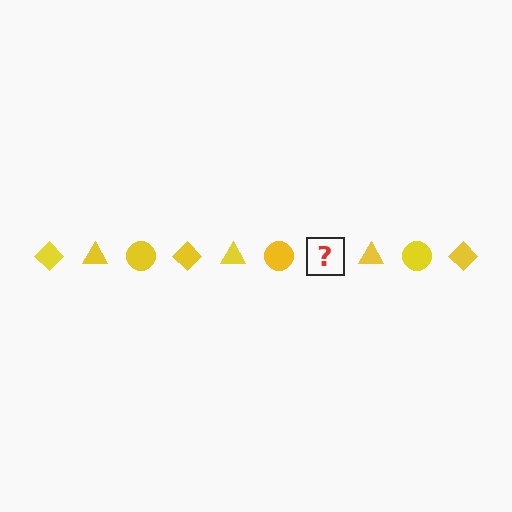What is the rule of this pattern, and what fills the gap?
The rule is that the pattern cycles through diamond, triangle, circle shapes in yellow. The gap should be filled with a yellow diamond.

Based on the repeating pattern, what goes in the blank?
The blank should be a yellow diamond.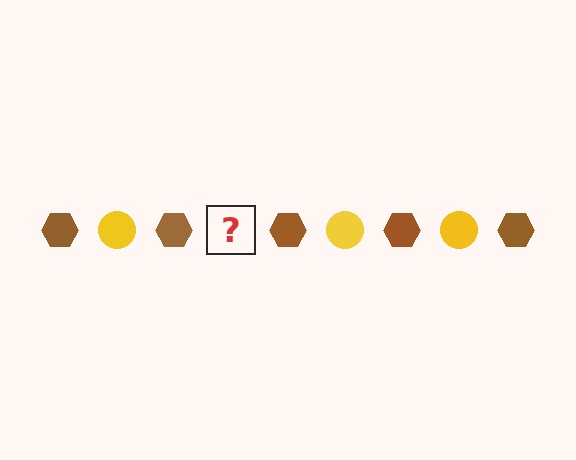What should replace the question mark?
The question mark should be replaced with a yellow circle.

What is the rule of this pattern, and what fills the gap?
The rule is that the pattern alternates between brown hexagon and yellow circle. The gap should be filled with a yellow circle.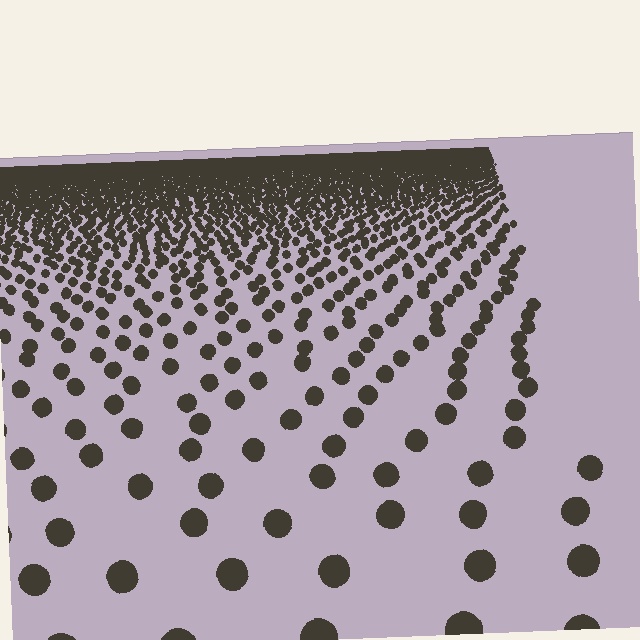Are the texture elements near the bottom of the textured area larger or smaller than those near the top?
Larger. Near the bottom, elements are closer to the viewer and appear at a bigger on-screen size.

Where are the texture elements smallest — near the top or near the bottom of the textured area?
Near the top.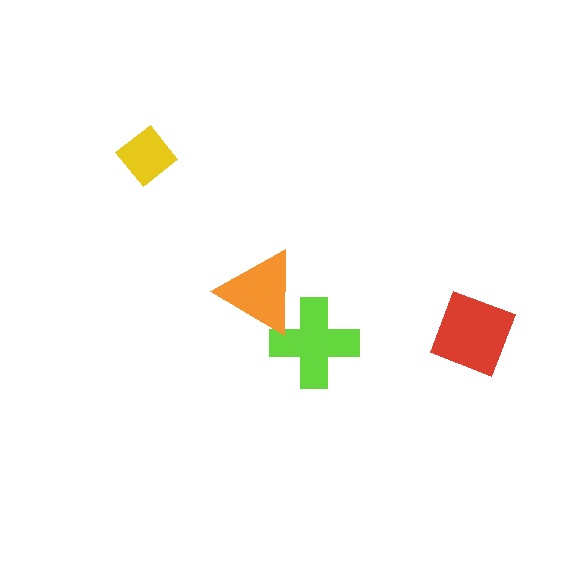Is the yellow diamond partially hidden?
No, no other shape covers it.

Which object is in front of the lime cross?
The orange triangle is in front of the lime cross.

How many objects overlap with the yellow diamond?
0 objects overlap with the yellow diamond.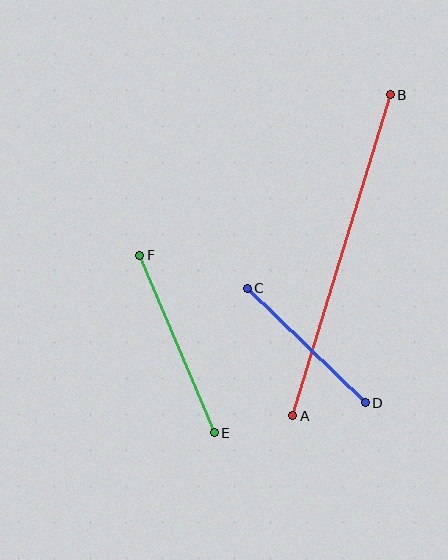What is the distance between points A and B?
The distance is approximately 335 pixels.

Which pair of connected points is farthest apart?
Points A and B are farthest apart.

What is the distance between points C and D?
The distance is approximately 164 pixels.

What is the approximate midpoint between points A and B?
The midpoint is at approximately (342, 255) pixels.